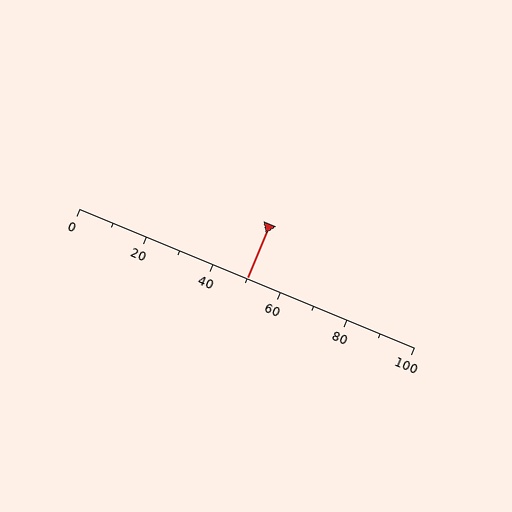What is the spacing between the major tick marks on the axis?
The major ticks are spaced 20 apart.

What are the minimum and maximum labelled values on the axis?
The axis runs from 0 to 100.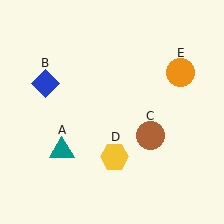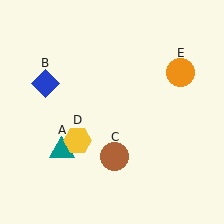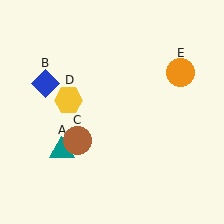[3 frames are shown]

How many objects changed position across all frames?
2 objects changed position: brown circle (object C), yellow hexagon (object D).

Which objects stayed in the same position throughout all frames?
Teal triangle (object A) and blue diamond (object B) and orange circle (object E) remained stationary.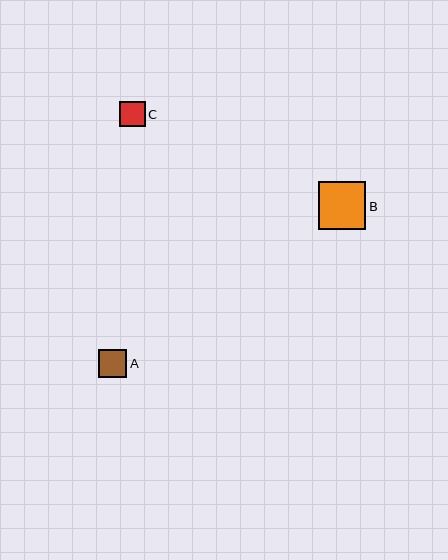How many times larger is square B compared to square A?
Square B is approximately 1.7 times the size of square A.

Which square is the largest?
Square B is the largest with a size of approximately 48 pixels.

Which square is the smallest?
Square C is the smallest with a size of approximately 26 pixels.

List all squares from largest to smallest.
From largest to smallest: B, A, C.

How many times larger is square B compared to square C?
Square B is approximately 1.9 times the size of square C.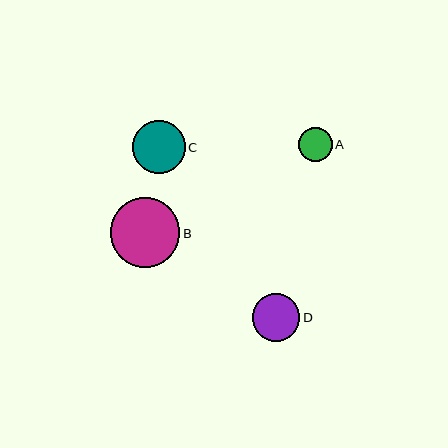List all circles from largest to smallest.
From largest to smallest: B, C, D, A.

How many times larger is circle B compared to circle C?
Circle B is approximately 1.3 times the size of circle C.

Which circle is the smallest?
Circle A is the smallest with a size of approximately 34 pixels.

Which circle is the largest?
Circle B is the largest with a size of approximately 69 pixels.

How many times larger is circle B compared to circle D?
Circle B is approximately 1.5 times the size of circle D.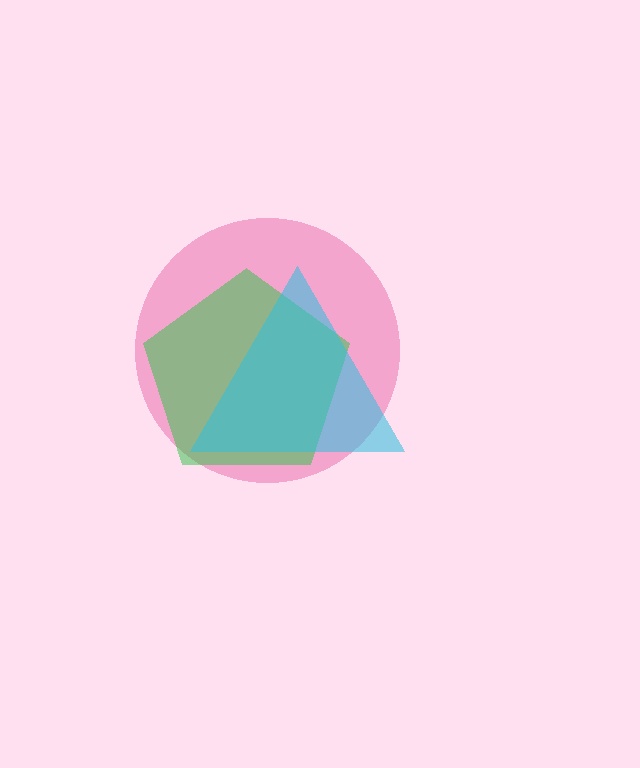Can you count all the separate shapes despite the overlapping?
Yes, there are 3 separate shapes.